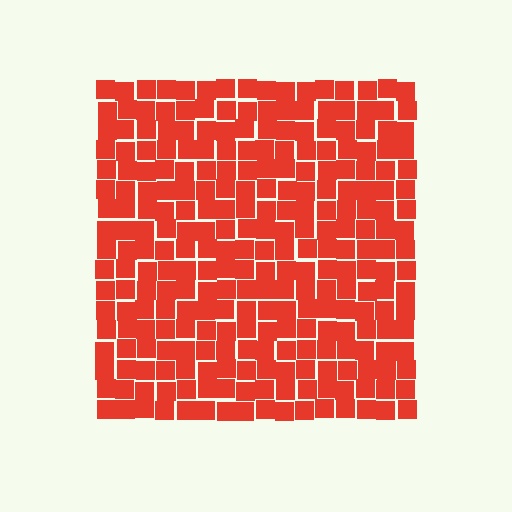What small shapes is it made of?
It is made of small squares.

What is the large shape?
The large shape is a square.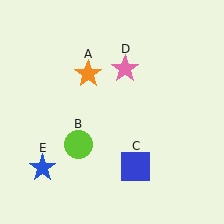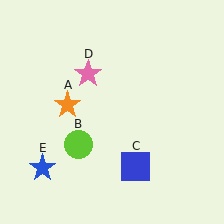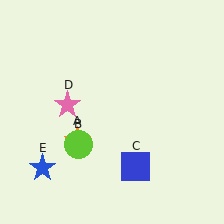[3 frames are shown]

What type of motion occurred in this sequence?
The orange star (object A), pink star (object D) rotated counterclockwise around the center of the scene.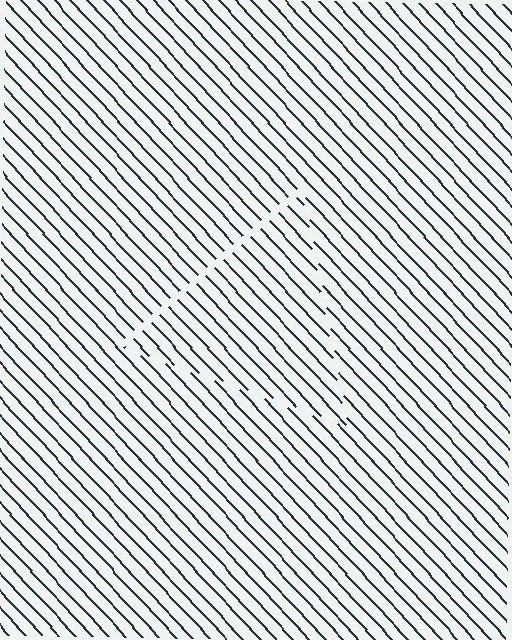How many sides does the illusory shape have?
3 sides — the line-ends trace a triangle.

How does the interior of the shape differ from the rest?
The interior of the shape contains the same grating, shifted by half a period — the contour is defined by the phase discontinuity where line-ends from the inner and outer gratings abut.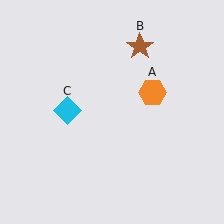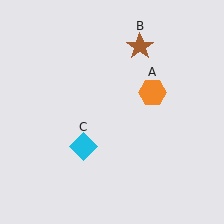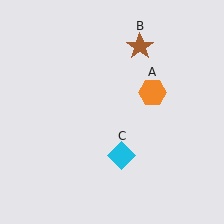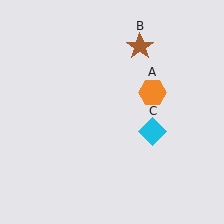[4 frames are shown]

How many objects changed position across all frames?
1 object changed position: cyan diamond (object C).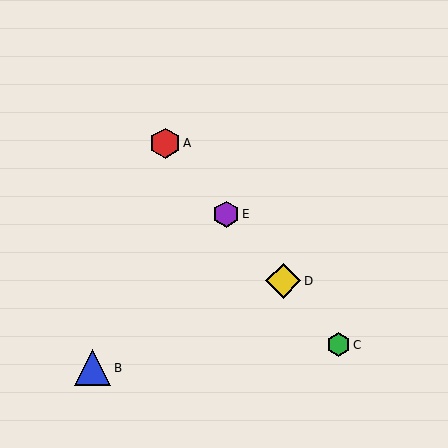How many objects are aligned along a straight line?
4 objects (A, C, D, E) are aligned along a straight line.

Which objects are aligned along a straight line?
Objects A, C, D, E are aligned along a straight line.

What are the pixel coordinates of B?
Object B is at (93, 368).